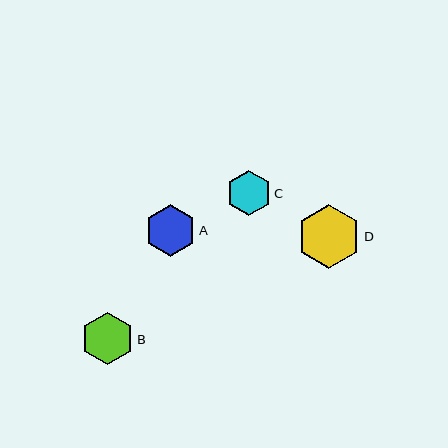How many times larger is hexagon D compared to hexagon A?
Hexagon D is approximately 1.2 times the size of hexagon A.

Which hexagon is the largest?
Hexagon D is the largest with a size of approximately 64 pixels.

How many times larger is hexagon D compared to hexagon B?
Hexagon D is approximately 1.2 times the size of hexagon B.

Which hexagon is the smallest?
Hexagon C is the smallest with a size of approximately 45 pixels.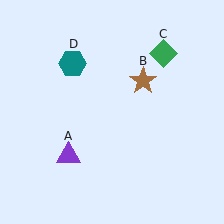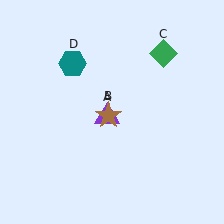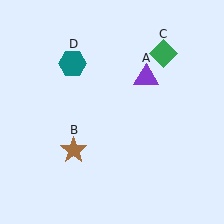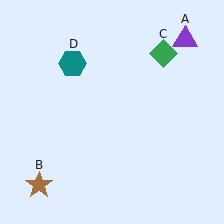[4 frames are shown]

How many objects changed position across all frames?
2 objects changed position: purple triangle (object A), brown star (object B).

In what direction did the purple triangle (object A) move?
The purple triangle (object A) moved up and to the right.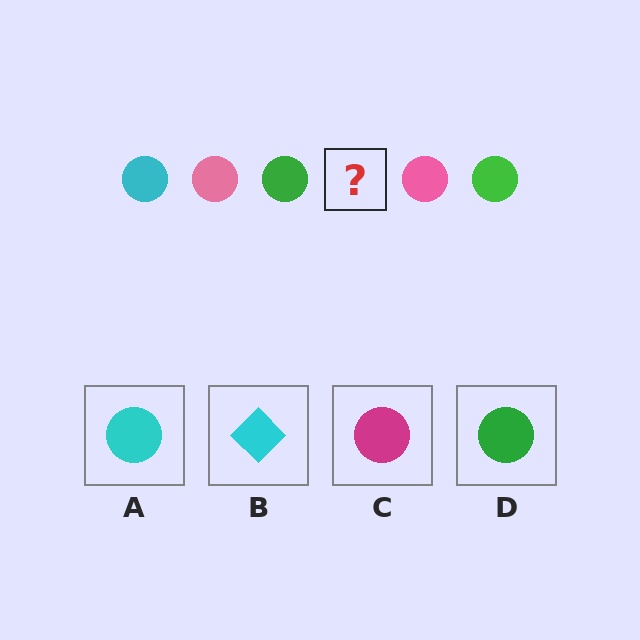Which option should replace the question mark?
Option A.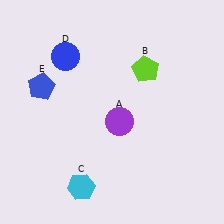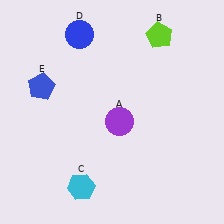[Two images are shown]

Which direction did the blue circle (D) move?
The blue circle (D) moved up.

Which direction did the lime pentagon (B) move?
The lime pentagon (B) moved up.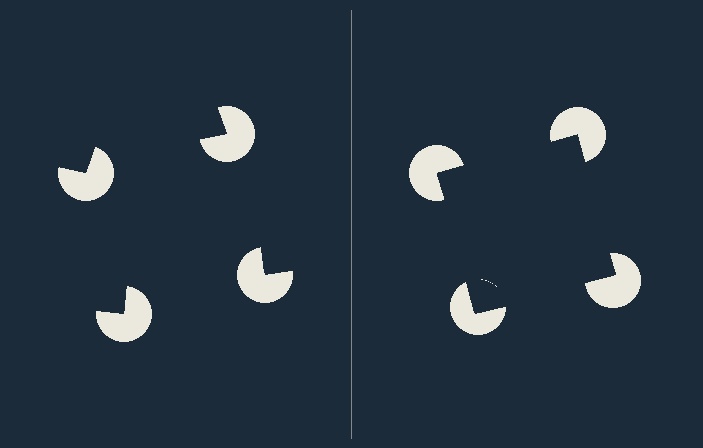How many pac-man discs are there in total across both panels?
8 — 4 on each side.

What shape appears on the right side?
An illusory square.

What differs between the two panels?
The pac-man discs are positioned identically on both sides; only the wedge orientations differ. On the right they align to a square; on the left they are misaligned.